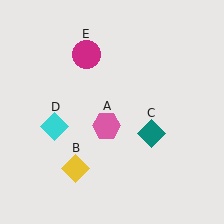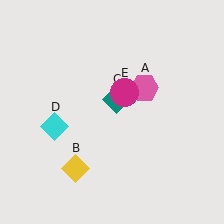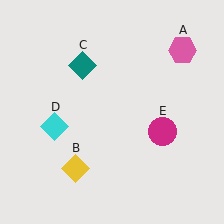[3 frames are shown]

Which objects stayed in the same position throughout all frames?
Yellow diamond (object B) and cyan diamond (object D) remained stationary.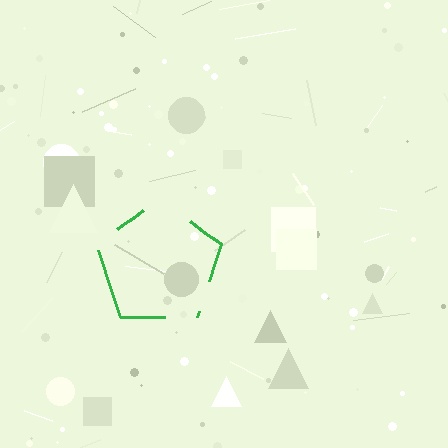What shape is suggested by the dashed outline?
The dashed outline suggests a pentagon.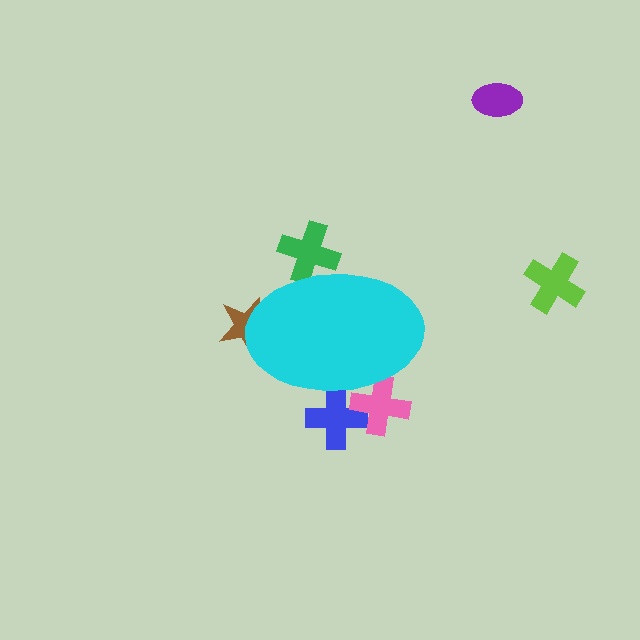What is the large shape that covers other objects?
A cyan ellipse.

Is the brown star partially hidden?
Yes, the brown star is partially hidden behind the cyan ellipse.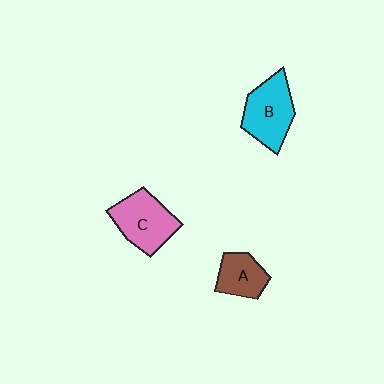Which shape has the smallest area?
Shape A (brown).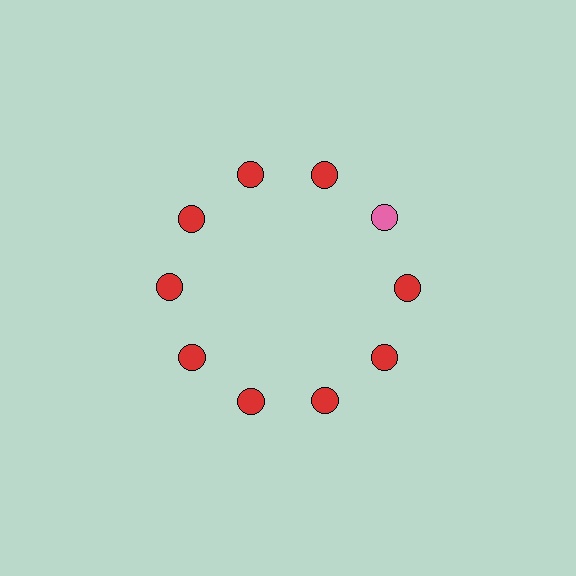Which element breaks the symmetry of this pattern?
The pink circle at roughly the 2 o'clock position breaks the symmetry. All other shapes are red circles.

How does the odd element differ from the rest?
It has a different color: pink instead of red.